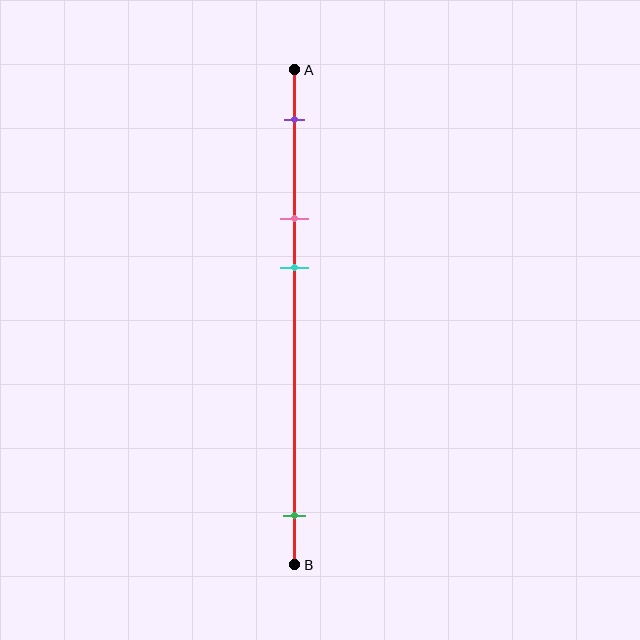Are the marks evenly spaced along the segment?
No, the marks are not evenly spaced.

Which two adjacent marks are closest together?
The pink and cyan marks are the closest adjacent pair.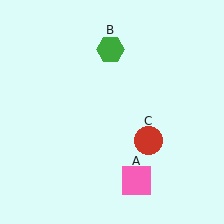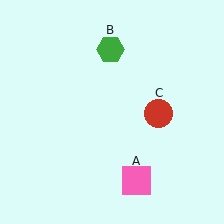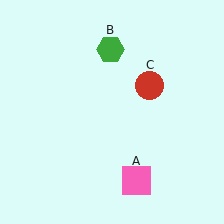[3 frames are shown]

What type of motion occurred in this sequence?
The red circle (object C) rotated counterclockwise around the center of the scene.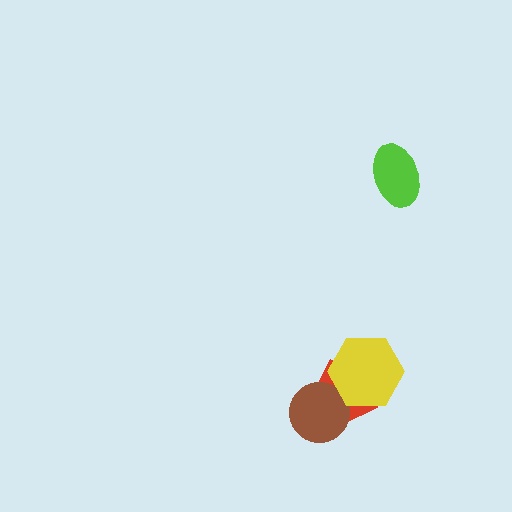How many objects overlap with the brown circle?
2 objects overlap with the brown circle.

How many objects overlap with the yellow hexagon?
2 objects overlap with the yellow hexagon.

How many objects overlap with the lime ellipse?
0 objects overlap with the lime ellipse.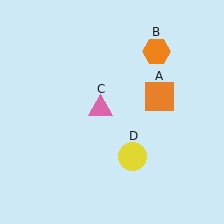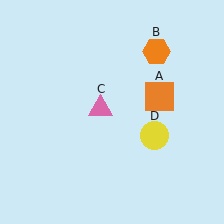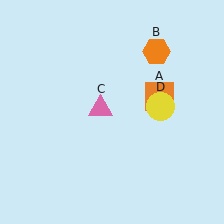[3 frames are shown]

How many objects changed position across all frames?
1 object changed position: yellow circle (object D).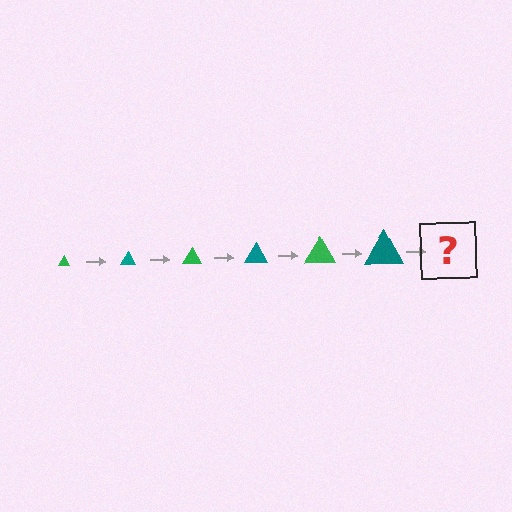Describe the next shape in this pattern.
It should be a green triangle, larger than the previous one.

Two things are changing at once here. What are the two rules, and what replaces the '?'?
The two rules are that the triangle grows larger each step and the color cycles through green and teal. The '?' should be a green triangle, larger than the previous one.